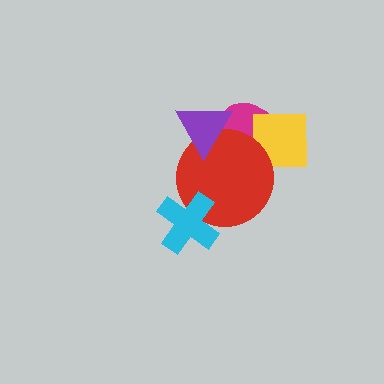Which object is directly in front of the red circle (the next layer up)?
The purple triangle is directly in front of the red circle.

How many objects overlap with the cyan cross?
1 object overlaps with the cyan cross.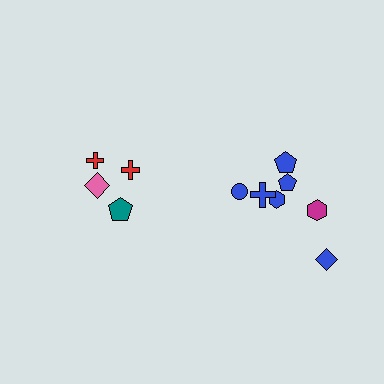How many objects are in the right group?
There are 7 objects.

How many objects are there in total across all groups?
There are 11 objects.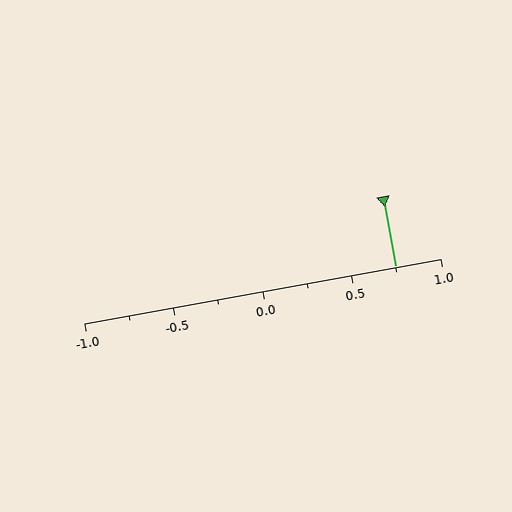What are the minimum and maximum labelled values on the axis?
The axis runs from -1.0 to 1.0.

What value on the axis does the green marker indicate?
The marker indicates approximately 0.75.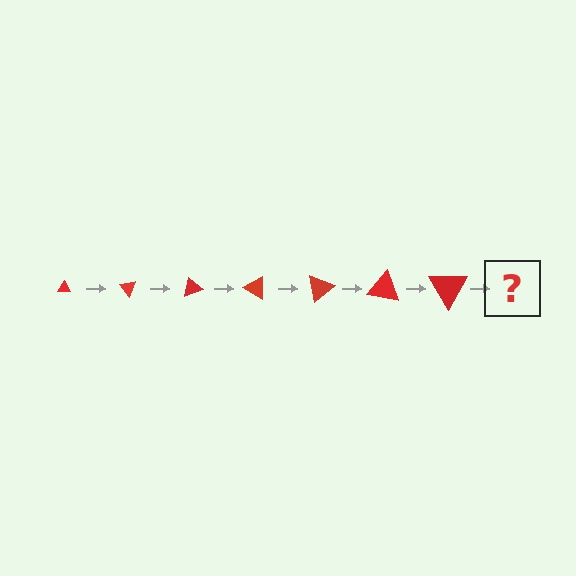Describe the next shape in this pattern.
It should be a triangle, larger than the previous one and rotated 350 degrees from the start.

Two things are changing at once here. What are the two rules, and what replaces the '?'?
The two rules are that the triangle grows larger each step and it rotates 50 degrees each step. The '?' should be a triangle, larger than the previous one and rotated 350 degrees from the start.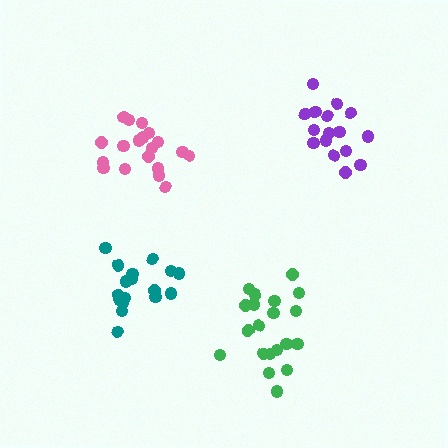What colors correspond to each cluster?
The clusters are colored: purple, green, pink, teal.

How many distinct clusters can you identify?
There are 4 distinct clusters.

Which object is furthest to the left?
The pink cluster is leftmost.